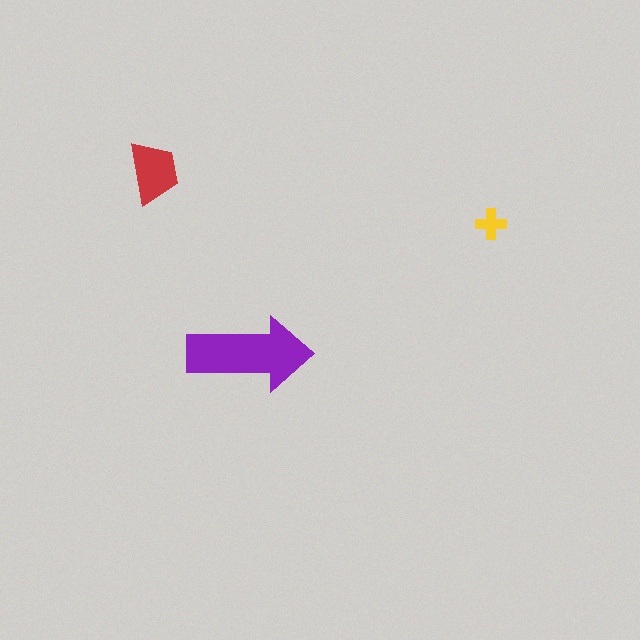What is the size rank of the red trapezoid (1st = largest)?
2nd.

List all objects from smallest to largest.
The yellow cross, the red trapezoid, the purple arrow.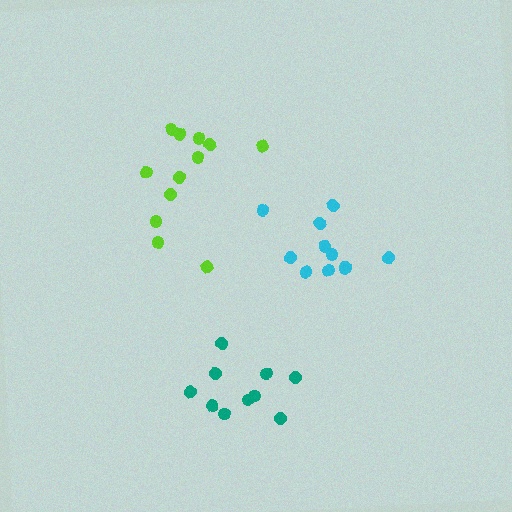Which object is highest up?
The lime cluster is topmost.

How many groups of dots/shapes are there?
There are 3 groups.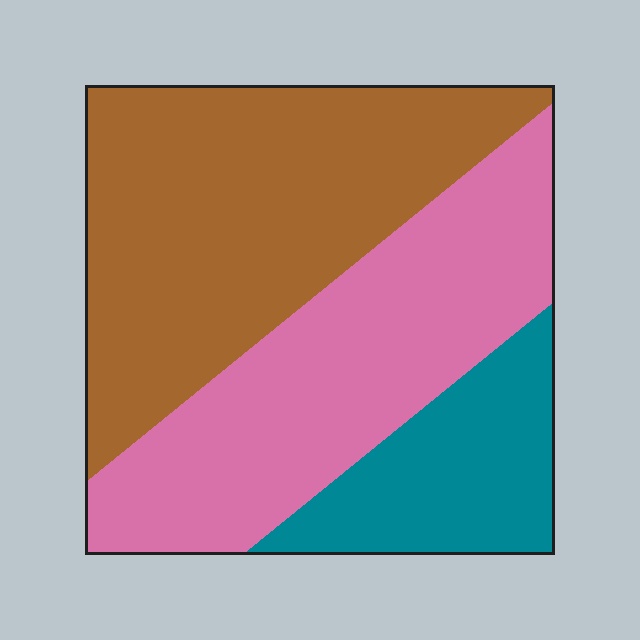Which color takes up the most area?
Brown, at roughly 45%.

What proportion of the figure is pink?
Pink takes up between a quarter and a half of the figure.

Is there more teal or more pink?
Pink.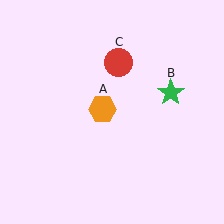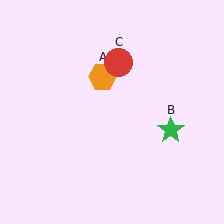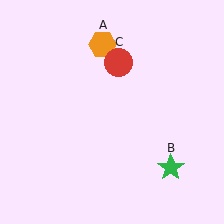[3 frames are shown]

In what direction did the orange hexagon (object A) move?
The orange hexagon (object A) moved up.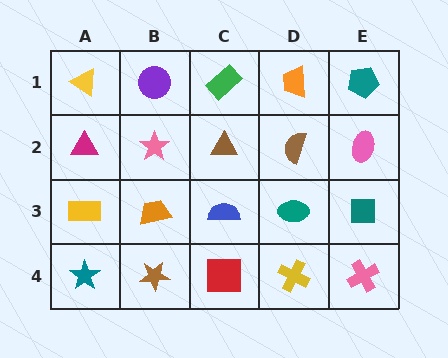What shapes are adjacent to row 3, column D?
A brown semicircle (row 2, column D), a yellow cross (row 4, column D), a blue semicircle (row 3, column C), a teal square (row 3, column E).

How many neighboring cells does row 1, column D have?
3.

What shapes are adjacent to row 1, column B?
A pink star (row 2, column B), a yellow triangle (row 1, column A), a green rectangle (row 1, column C).